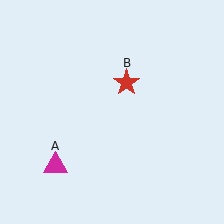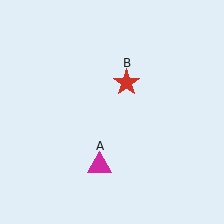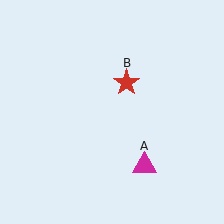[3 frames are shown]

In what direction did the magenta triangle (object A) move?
The magenta triangle (object A) moved right.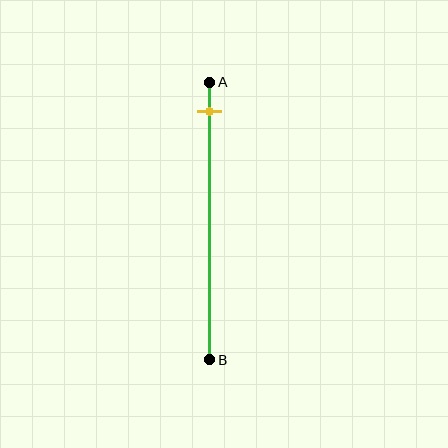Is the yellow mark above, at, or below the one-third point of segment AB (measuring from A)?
The yellow mark is above the one-third point of segment AB.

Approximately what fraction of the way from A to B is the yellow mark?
The yellow mark is approximately 10% of the way from A to B.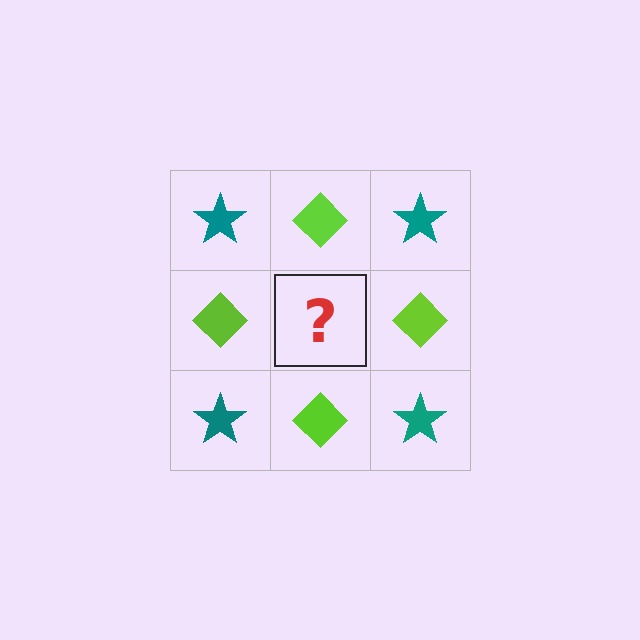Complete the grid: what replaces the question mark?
The question mark should be replaced with a teal star.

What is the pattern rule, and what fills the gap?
The rule is that it alternates teal star and lime diamond in a checkerboard pattern. The gap should be filled with a teal star.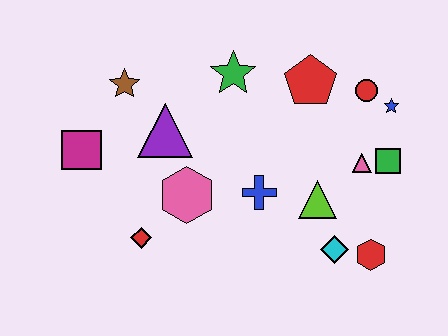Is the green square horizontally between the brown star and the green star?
No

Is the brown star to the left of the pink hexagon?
Yes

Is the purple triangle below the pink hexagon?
No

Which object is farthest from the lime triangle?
The magenta square is farthest from the lime triangle.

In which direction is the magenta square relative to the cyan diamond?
The magenta square is to the left of the cyan diamond.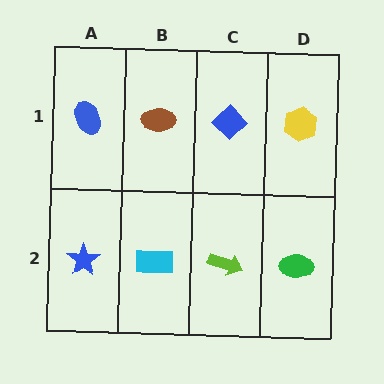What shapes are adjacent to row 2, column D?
A yellow hexagon (row 1, column D), a lime arrow (row 2, column C).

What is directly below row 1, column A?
A blue star.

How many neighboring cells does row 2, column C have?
3.